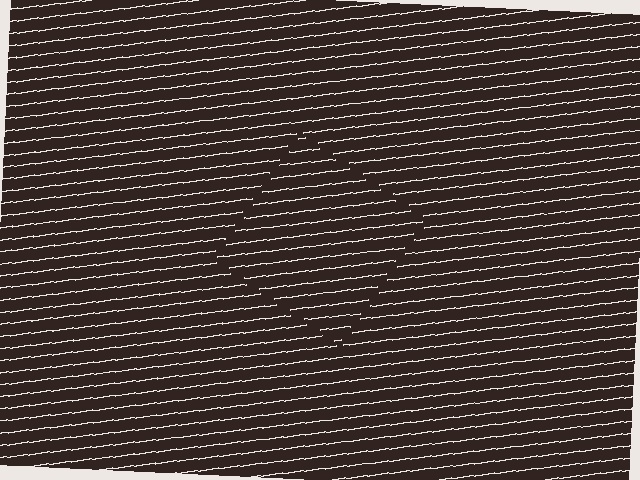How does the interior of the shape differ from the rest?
The interior of the shape contains the same grating, shifted by half a period — the contour is defined by the phase discontinuity where line-ends from the inner and outer gratings abut.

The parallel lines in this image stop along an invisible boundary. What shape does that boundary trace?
An illusory square. The interior of the shape contains the same grating, shifted by half a period — the contour is defined by the phase discontinuity where line-ends from the inner and outer gratings abut.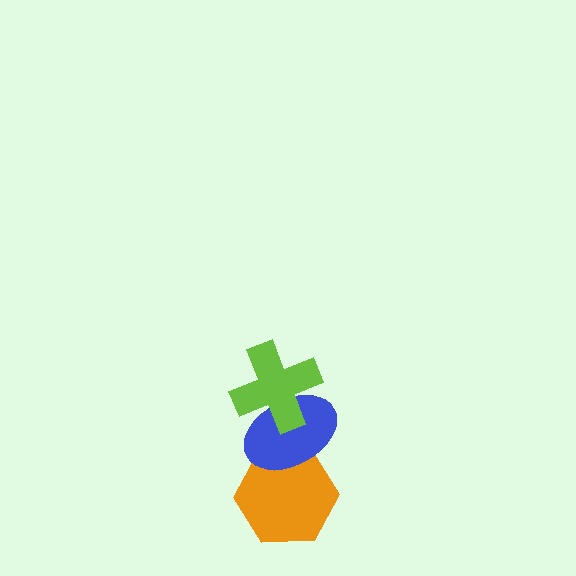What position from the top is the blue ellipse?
The blue ellipse is 2nd from the top.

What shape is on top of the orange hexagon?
The blue ellipse is on top of the orange hexagon.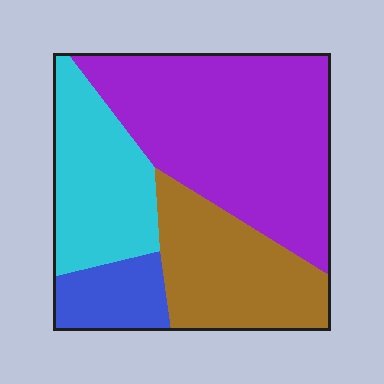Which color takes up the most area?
Purple, at roughly 45%.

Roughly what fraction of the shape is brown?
Brown takes up about one quarter (1/4) of the shape.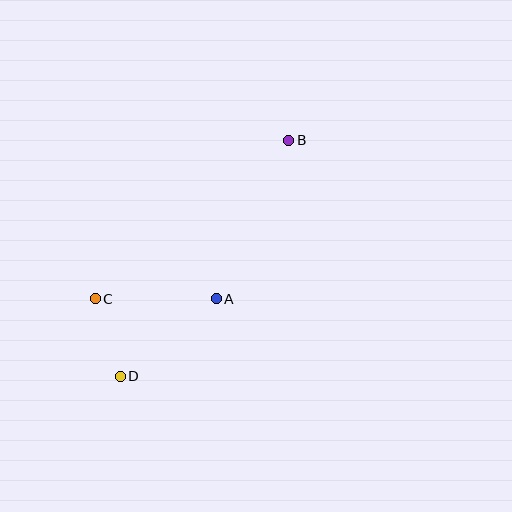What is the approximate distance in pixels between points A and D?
The distance between A and D is approximately 124 pixels.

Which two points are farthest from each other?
Points B and D are farthest from each other.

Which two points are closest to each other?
Points C and D are closest to each other.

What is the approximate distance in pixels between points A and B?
The distance between A and B is approximately 175 pixels.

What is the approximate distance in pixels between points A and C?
The distance between A and C is approximately 121 pixels.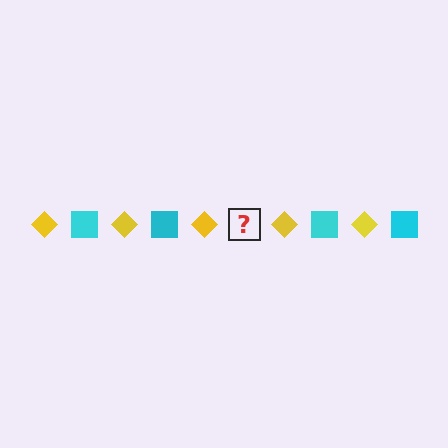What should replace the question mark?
The question mark should be replaced with a cyan square.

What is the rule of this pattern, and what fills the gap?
The rule is that the pattern alternates between yellow diamond and cyan square. The gap should be filled with a cyan square.